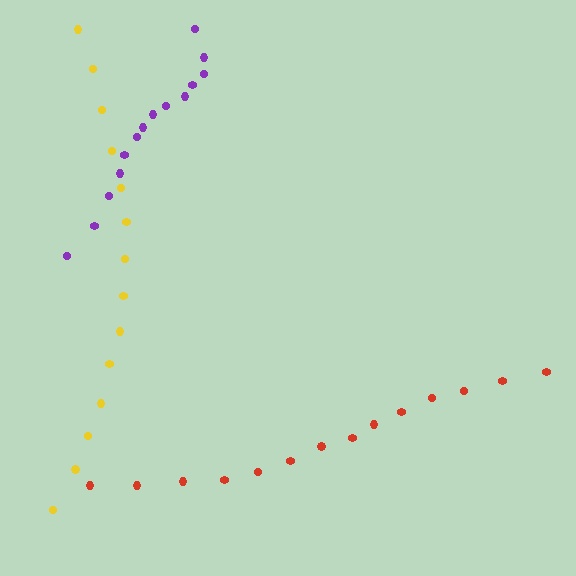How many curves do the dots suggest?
There are 3 distinct paths.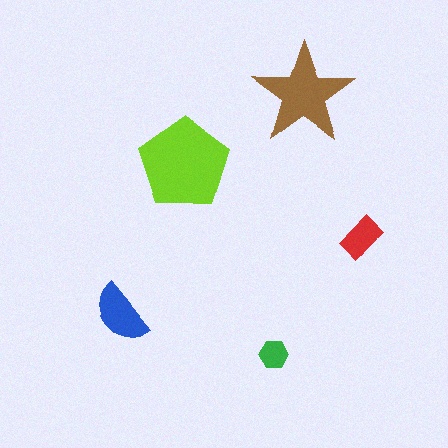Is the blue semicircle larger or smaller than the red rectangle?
Larger.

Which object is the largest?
The lime pentagon.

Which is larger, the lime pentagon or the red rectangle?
The lime pentagon.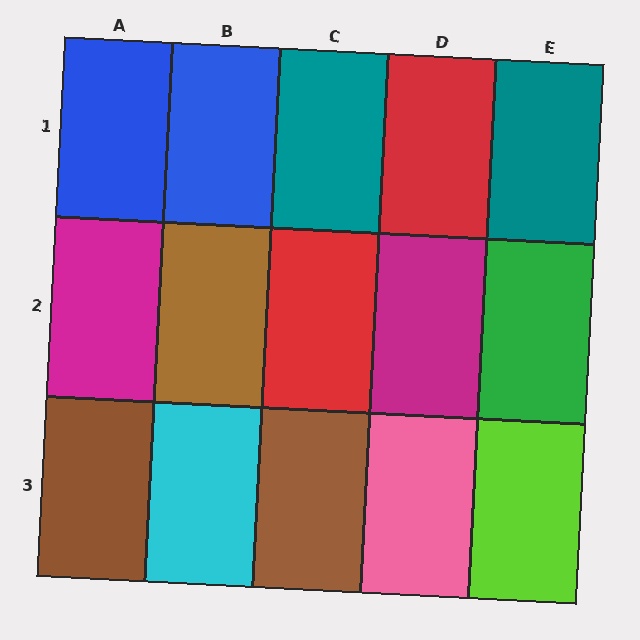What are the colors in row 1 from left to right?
Blue, blue, teal, red, teal.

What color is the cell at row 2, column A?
Magenta.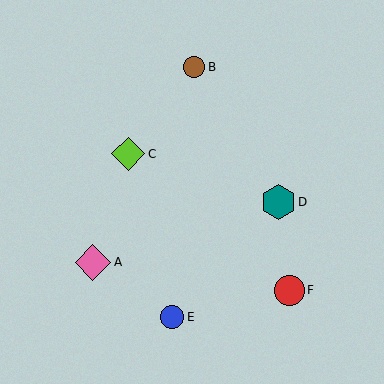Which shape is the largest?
The pink diamond (labeled A) is the largest.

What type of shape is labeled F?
Shape F is a red circle.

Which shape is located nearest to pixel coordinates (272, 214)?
The teal hexagon (labeled D) at (278, 202) is nearest to that location.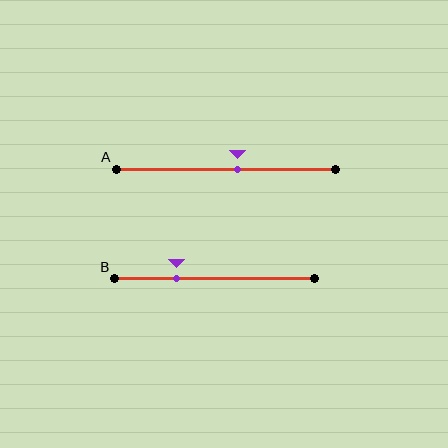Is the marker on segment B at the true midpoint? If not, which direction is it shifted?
No, the marker on segment B is shifted to the left by about 19% of the segment length.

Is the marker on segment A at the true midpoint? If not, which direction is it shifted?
No, the marker on segment A is shifted to the right by about 5% of the segment length.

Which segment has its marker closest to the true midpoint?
Segment A has its marker closest to the true midpoint.